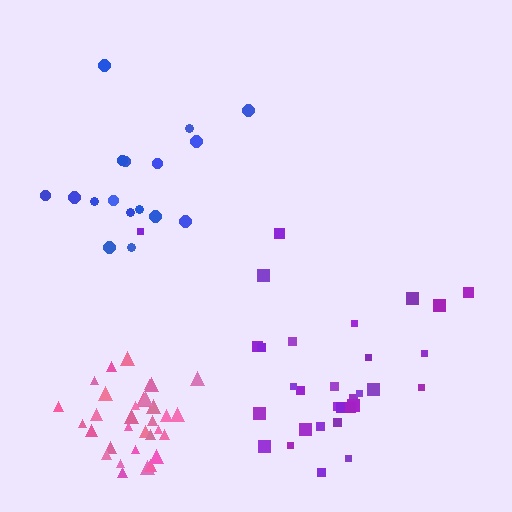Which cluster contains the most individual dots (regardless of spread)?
Pink (32).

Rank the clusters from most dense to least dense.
pink, purple, blue.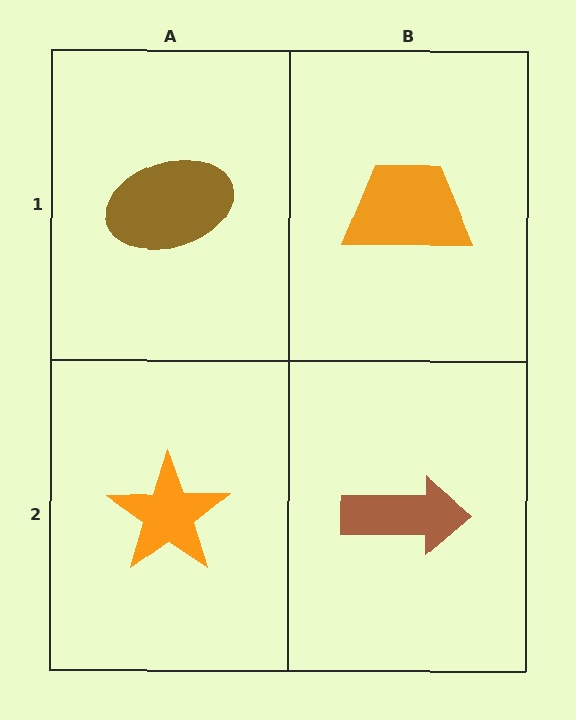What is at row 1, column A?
A brown ellipse.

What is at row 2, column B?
A brown arrow.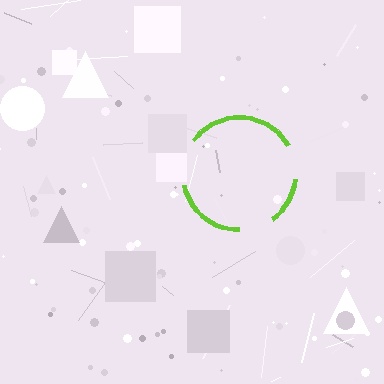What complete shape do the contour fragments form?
The contour fragments form a circle.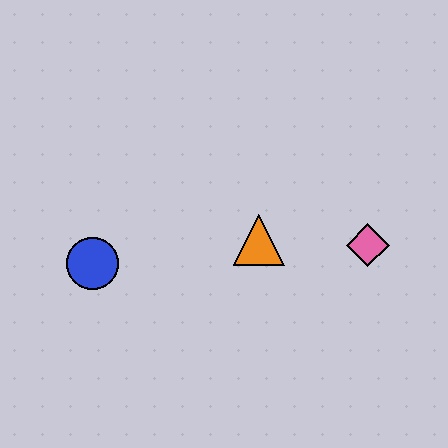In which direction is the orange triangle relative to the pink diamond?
The orange triangle is to the left of the pink diamond.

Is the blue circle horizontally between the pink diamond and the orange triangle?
No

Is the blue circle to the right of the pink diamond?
No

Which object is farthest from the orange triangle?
The blue circle is farthest from the orange triangle.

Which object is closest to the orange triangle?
The pink diamond is closest to the orange triangle.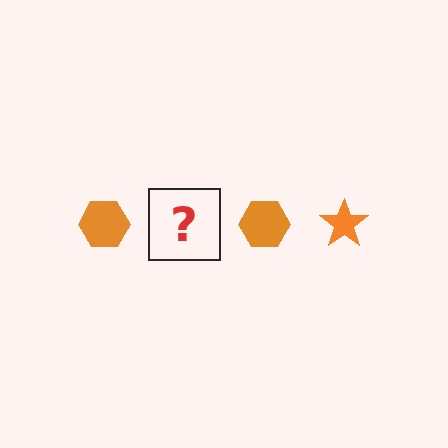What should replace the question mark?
The question mark should be replaced with an orange star.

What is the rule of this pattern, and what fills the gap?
The rule is that the pattern cycles through hexagon, star shapes in orange. The gap should be filled with an orange star.